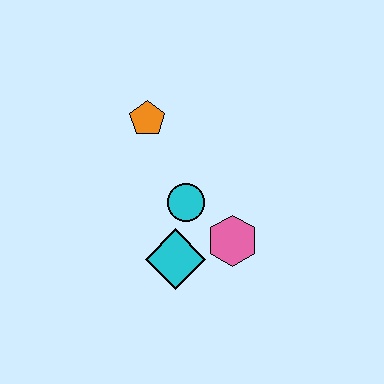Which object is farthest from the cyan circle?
The orange pentagon is farthest from the cyan circle.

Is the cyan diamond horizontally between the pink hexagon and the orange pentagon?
Yes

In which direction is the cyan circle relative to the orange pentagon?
The cyan circle is below the orange pentagon.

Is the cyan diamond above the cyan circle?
No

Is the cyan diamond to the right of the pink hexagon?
No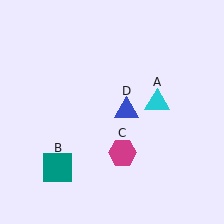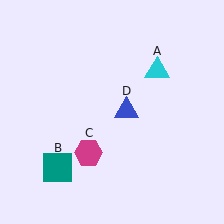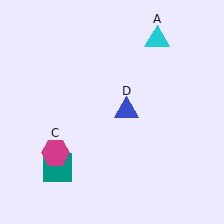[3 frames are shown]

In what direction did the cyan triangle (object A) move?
The cyan triangle (object A) moved up.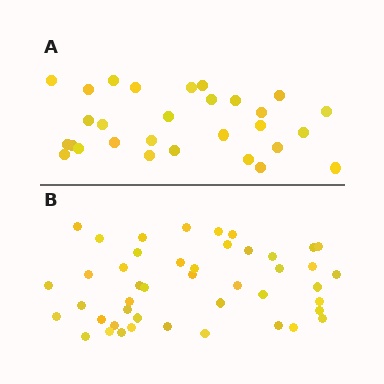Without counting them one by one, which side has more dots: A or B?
Region B (the bottom region) has more dots.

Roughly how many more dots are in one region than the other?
Region B has approximately 15 more dots than region A.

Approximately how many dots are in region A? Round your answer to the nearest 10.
About 30 dots. (The exact count is 29, which rounds to 30.)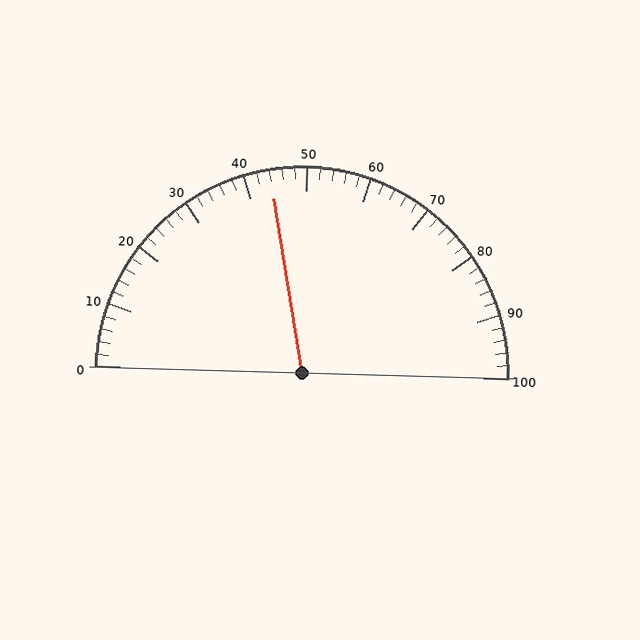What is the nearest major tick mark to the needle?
The nearest major tick mark is 40.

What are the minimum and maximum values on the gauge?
The gauge ranges from 0 to 100.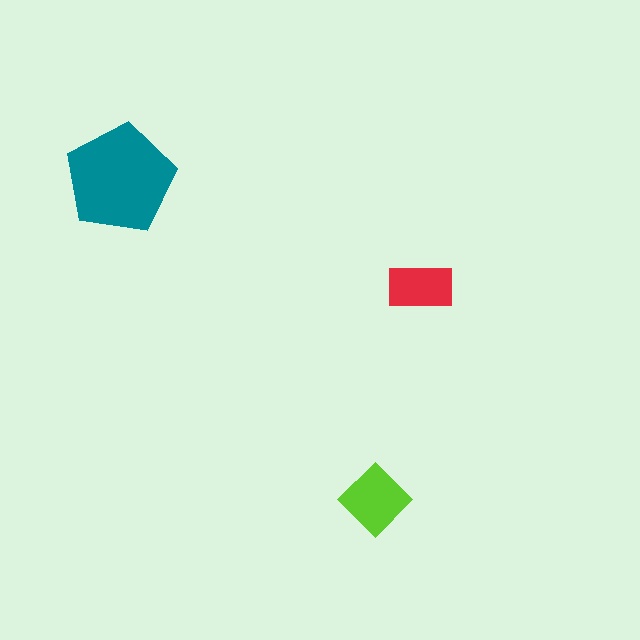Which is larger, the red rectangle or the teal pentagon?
The teal pentagon.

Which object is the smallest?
The red rectangle.